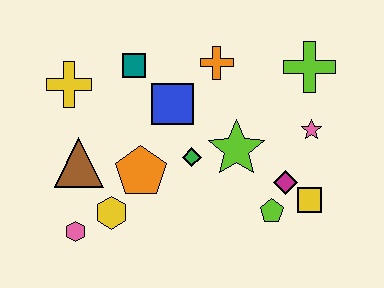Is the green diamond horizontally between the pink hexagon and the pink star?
Yes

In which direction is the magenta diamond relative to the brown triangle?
The magenta diamond is to the right of the brown triangle.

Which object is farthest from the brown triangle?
The lime cross is farthest from the brown triangle.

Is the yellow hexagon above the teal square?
No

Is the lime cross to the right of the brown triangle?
Yes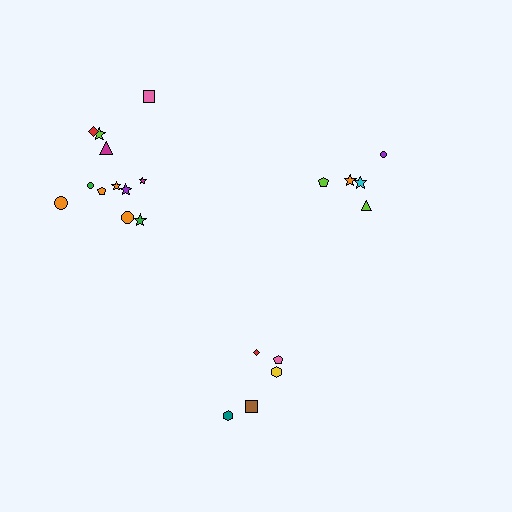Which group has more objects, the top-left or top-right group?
The top-left group.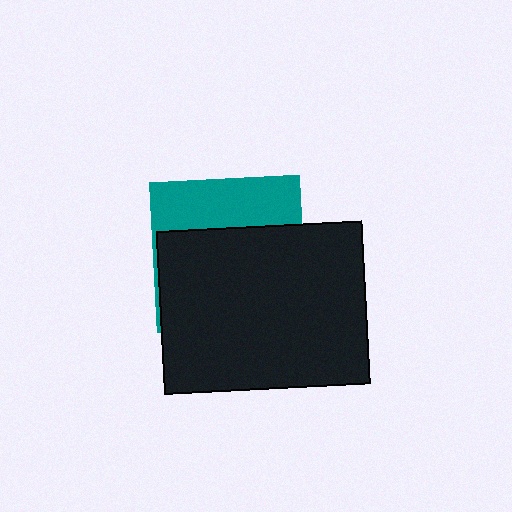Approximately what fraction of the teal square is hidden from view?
Roughly 66% of the teal square is hidden behind the black rectangle.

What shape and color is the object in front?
The object in front is a black rectangle.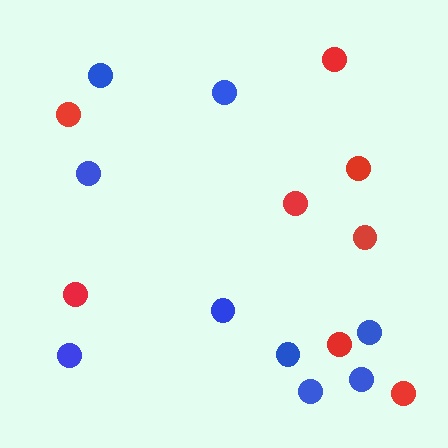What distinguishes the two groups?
There are 2 groups: one group of red circles (8) and one group of blue circles (9).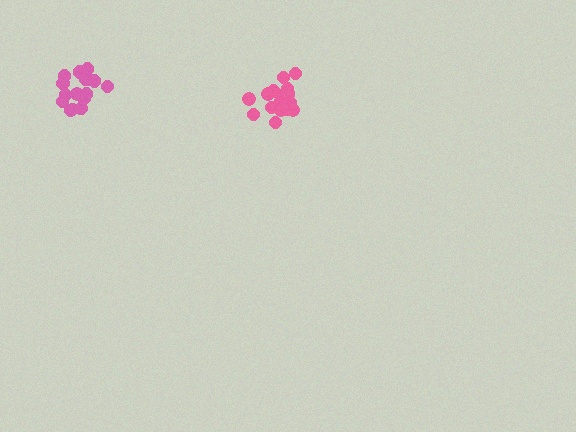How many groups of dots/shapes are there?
There are 2 groups.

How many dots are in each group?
Group 1: 18 dots, Group 2: 18 dots (36 total).